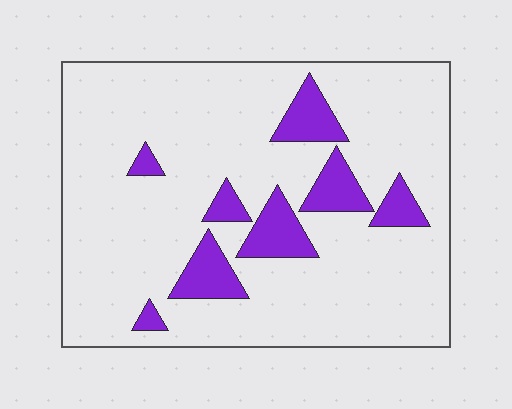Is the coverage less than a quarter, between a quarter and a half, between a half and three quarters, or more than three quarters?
Less than a quarter.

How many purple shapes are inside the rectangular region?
8.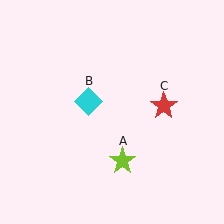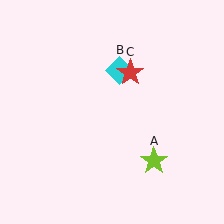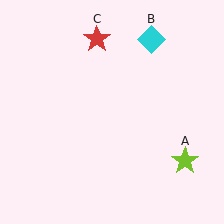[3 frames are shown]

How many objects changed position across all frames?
3 objects changed position: lime star (object A), cyan diamond (object B), red star (object C).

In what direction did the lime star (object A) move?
The lime star (object A) moved right.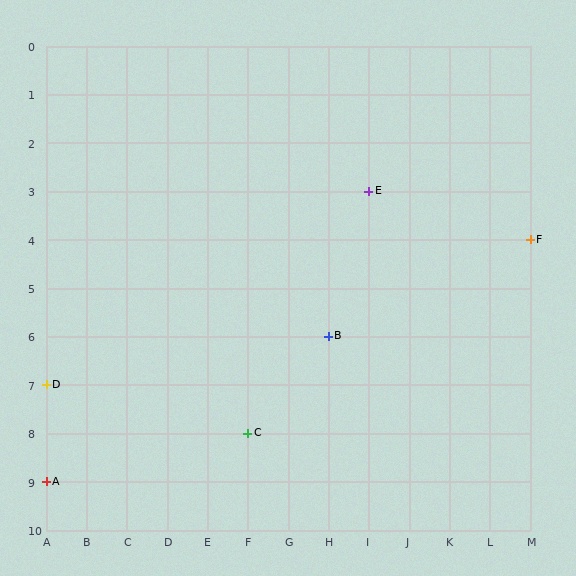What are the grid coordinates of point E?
Point E is at grid coordinates (I, 3).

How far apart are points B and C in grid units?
Points B and C are 2 columns and 2 rows apart (about 2.8 grid units diagonally).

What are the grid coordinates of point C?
Point C is at grid coordinates (F, 8).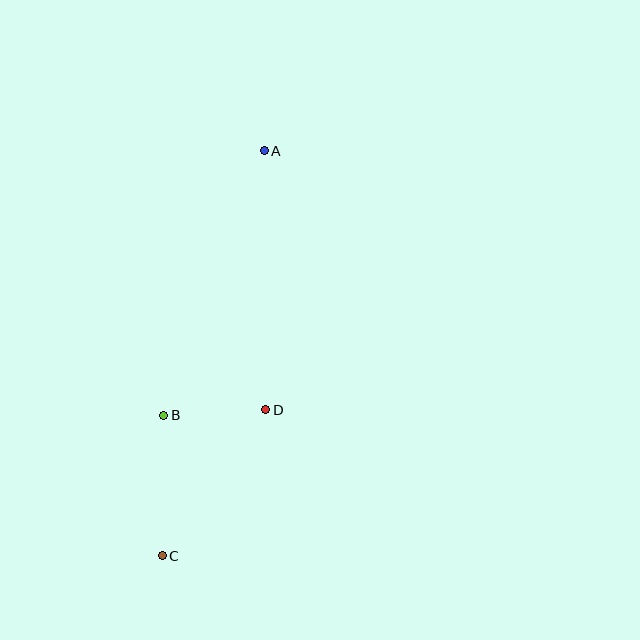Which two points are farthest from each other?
Points A and C are farthest from each other.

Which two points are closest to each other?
Points B and D are closest to each other.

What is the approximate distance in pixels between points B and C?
The distance between B and C is approximately 141 pixels.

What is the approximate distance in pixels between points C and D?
The distance between C and D is approximately 179 pixels.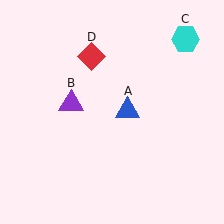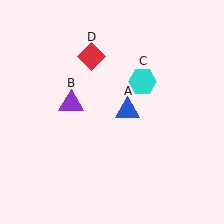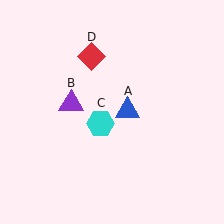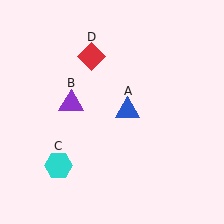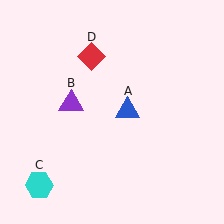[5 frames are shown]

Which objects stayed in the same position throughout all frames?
Blue triangle (object A) and purple triangle (object B) and red diamond (object D) remained stationary.